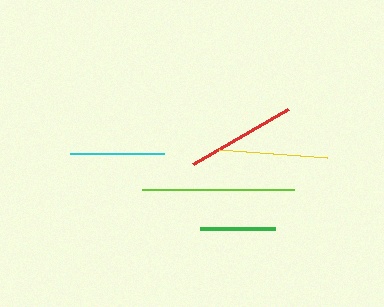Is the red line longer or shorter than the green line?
The red line is longer than the green line.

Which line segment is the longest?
The lime line is the longest at approximately 153 pixels.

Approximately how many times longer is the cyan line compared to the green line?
The cyan line is approximately 1.3 times the length of the green line.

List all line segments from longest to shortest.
From longest to shortest: lime, red, yellow, cyan, green.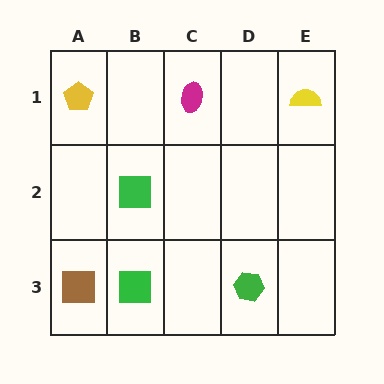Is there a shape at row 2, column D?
No, that cell is empty.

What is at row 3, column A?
A brown square.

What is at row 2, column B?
A green square.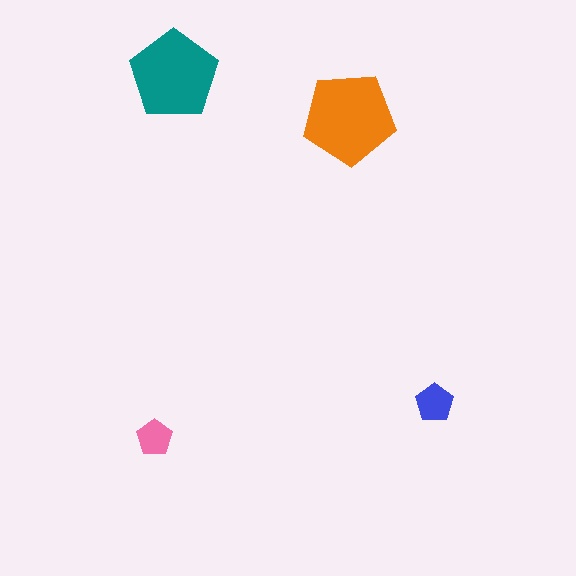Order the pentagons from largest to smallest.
the orange one, the teal one, the blue one, the pink one.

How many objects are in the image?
There are 4 objects in the image.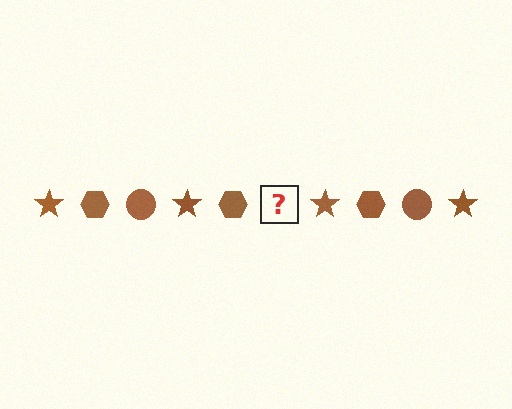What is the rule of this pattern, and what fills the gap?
The rule is that the pattern cycles through star, hexagon, circle shapes in brown. The gap should be filled with a brown circle.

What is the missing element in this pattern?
The missing element is a brown circle.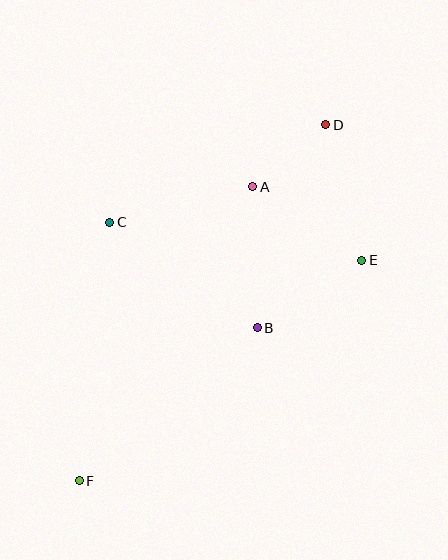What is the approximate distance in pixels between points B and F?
The distance between B and F is approximately 234 pixels.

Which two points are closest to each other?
Points A and D are closest to each other.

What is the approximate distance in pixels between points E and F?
The distance between E and F is approximately 358 pixels.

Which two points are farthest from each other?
Points D and F are farthest from each other.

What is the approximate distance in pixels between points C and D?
The distance between C and D is approximately 237 pixels.